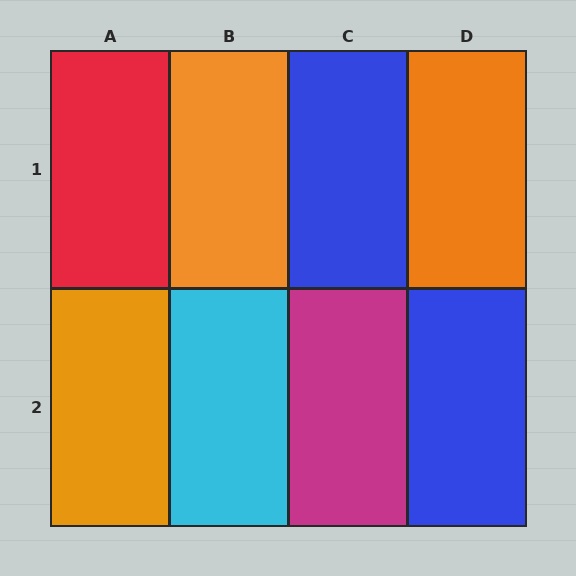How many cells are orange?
3 cells are orange.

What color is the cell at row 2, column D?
Blue.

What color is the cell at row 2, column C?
Magenta.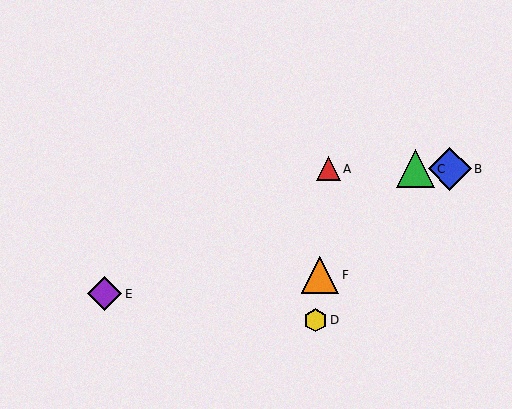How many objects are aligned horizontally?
3 objects (A, B, C) are aligned horizontally.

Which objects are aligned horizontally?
Objects A, B, C are aligned horizontally.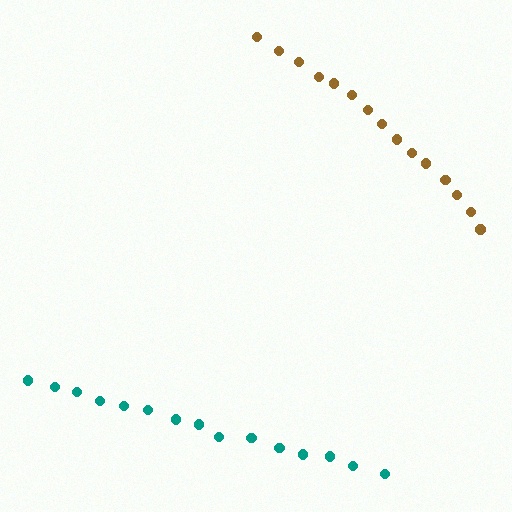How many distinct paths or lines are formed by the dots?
There are 2 distinct paths.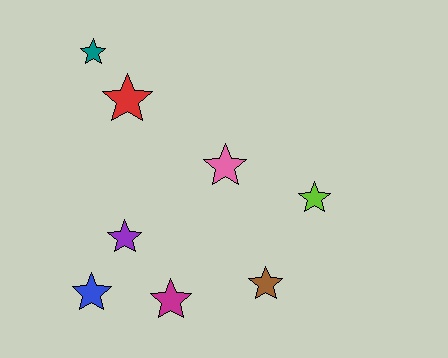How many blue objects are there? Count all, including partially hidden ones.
There is 1 blue object.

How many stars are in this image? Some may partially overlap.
There are 8 stars.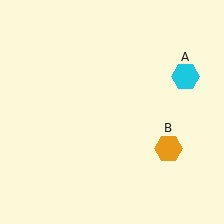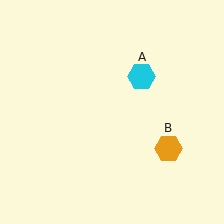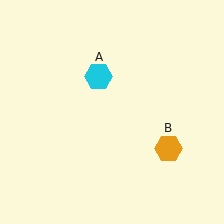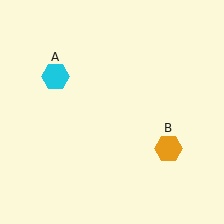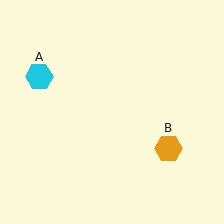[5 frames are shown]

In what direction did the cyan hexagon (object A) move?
The cyan hexagon (object A) moved left.